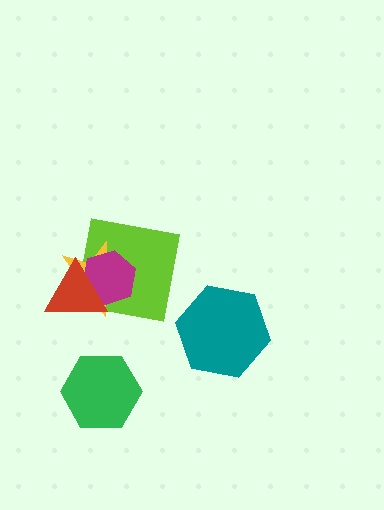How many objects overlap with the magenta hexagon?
3 objects overlap with the magenta hexagon.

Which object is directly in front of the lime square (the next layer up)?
The yellow star is directly in front of the lime square.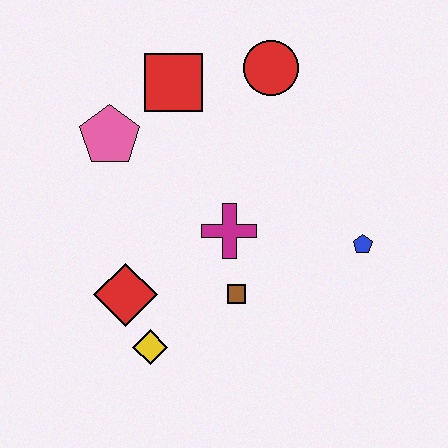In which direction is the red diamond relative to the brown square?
The red diamond is to the left of the brown square.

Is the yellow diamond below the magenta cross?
Yes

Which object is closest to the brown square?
The magenta cross is closest to the brown square.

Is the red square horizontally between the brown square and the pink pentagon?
Yes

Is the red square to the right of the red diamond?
Yes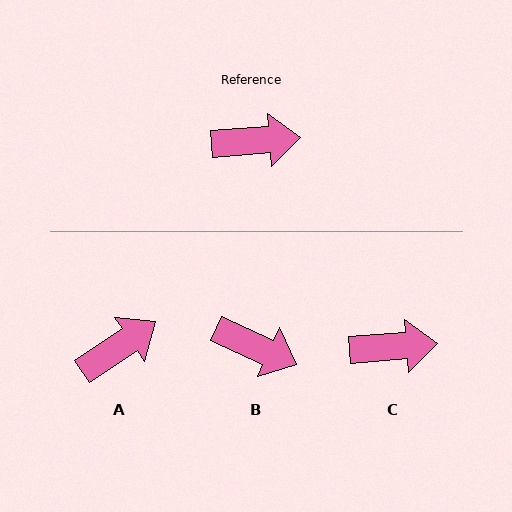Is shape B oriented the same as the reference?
No, it is off by about 29 degrees.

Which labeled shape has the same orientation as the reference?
C.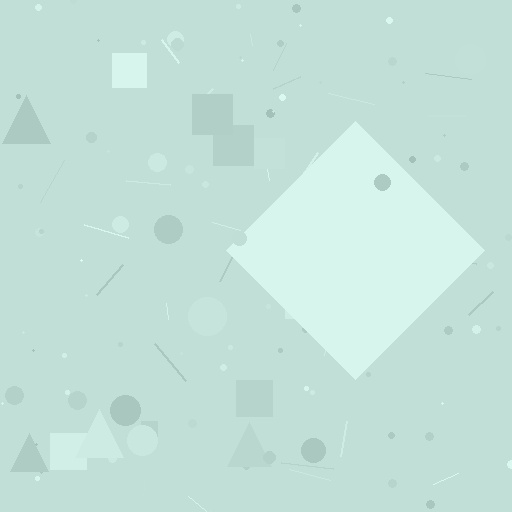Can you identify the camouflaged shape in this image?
The camouflaged shape is a diamond.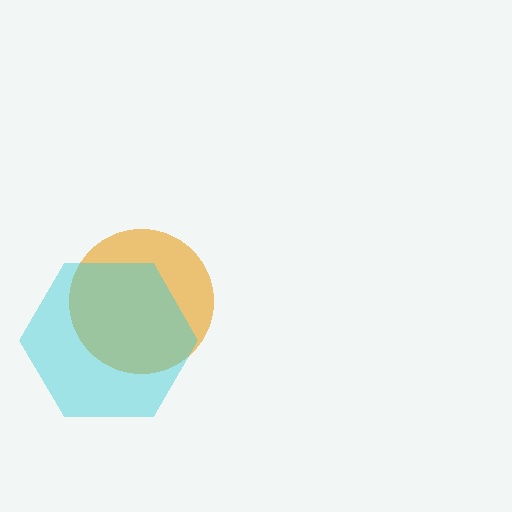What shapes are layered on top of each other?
The layered shapes are: an orange circle, a cyan hexagon.